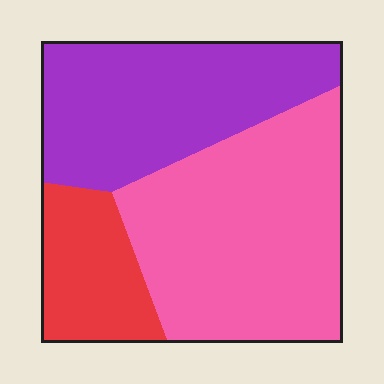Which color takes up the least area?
Red, at roughly 15%.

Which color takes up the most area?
Pink, at roughly 45%.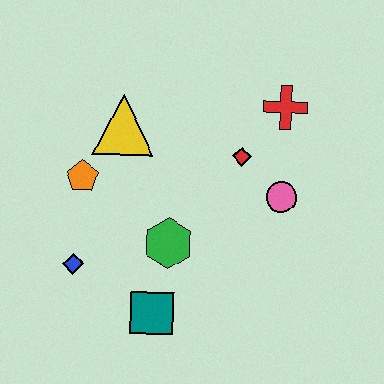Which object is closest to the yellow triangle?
The orange pentagon is closest to the yellow triangle.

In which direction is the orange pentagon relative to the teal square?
The orange pentagon is above the teal square.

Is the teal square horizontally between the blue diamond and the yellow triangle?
No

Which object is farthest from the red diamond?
The blue diamond is farthest from the red diamond.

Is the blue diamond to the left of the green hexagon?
Yes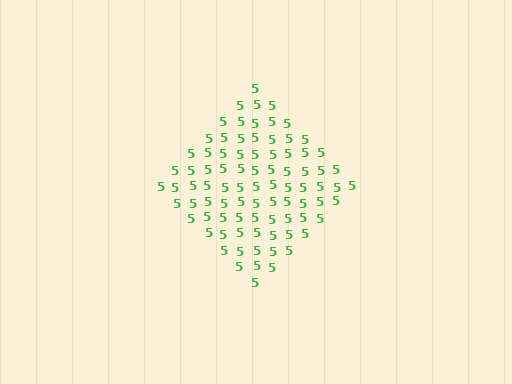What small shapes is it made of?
It is made of small digit 5's.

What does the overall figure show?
The overall figure shows a diamond.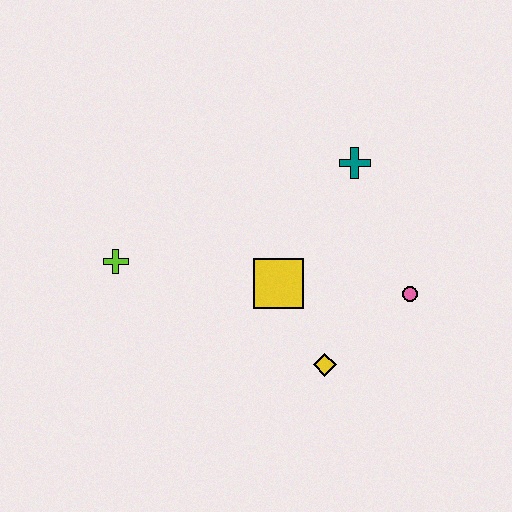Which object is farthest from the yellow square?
The lime cross is farthest from the yellow square.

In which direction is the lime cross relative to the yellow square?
The lime cross is to the left of the yellow square.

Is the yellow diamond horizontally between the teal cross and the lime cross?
Yes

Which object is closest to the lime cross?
The yellow square is closest to the lime cross.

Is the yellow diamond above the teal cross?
No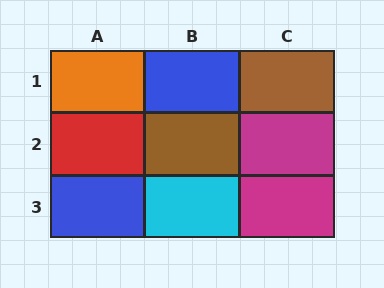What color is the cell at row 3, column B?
Cyan.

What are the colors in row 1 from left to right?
Orange, blue, brown.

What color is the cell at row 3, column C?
Magenta.